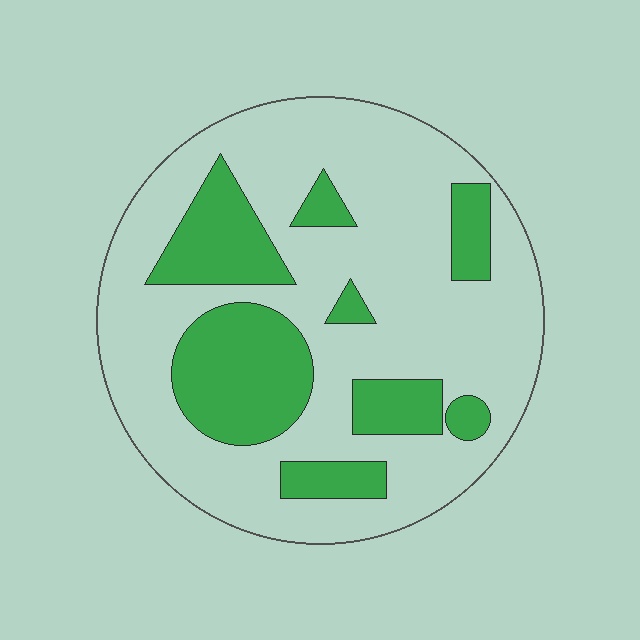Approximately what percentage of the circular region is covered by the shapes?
Approximately 30%.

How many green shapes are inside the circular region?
8.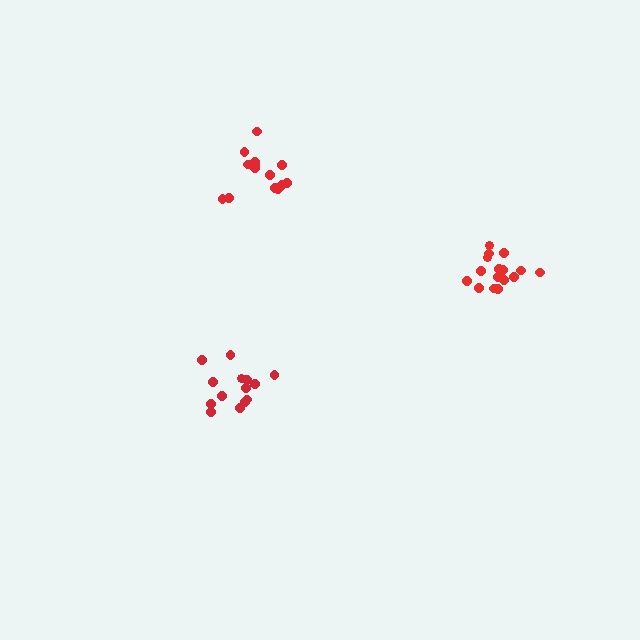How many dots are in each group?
Group 1: 14 dots, Group 2: 14 dots, Group 3: 16 dots (44 total).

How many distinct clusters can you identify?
There are 3 distinct clusters.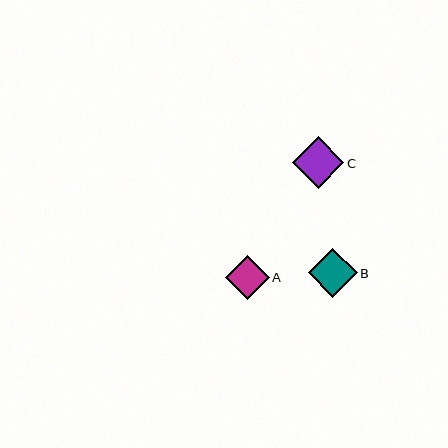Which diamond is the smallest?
Diamond A is the smallest with a size of approximately 44 pixels.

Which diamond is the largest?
Diamond C is the largest with a size of approximately 52 pixels.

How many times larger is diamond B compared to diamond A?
Diamond B is approximately 1.1 times the size of diamond A.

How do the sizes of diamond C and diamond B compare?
Diamond C and diamond B are approximately the same size.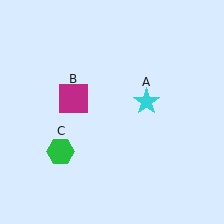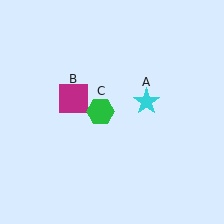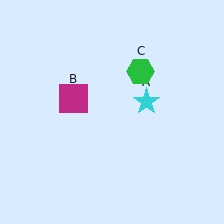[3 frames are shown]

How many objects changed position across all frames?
1 object changed position: green hexagon (object C).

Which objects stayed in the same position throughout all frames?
Cyan star (object A) and magenta square (object B) remained stationary.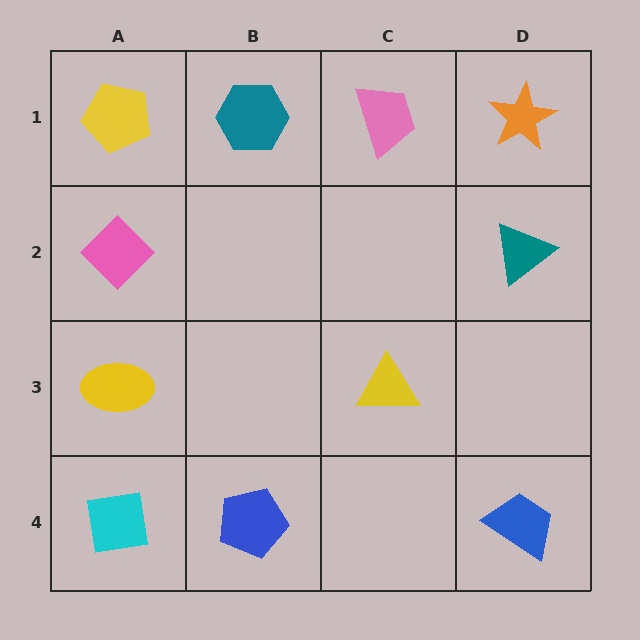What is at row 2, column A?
A pink diamond.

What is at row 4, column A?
A cyan square.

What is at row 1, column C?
A pink trapezoid.